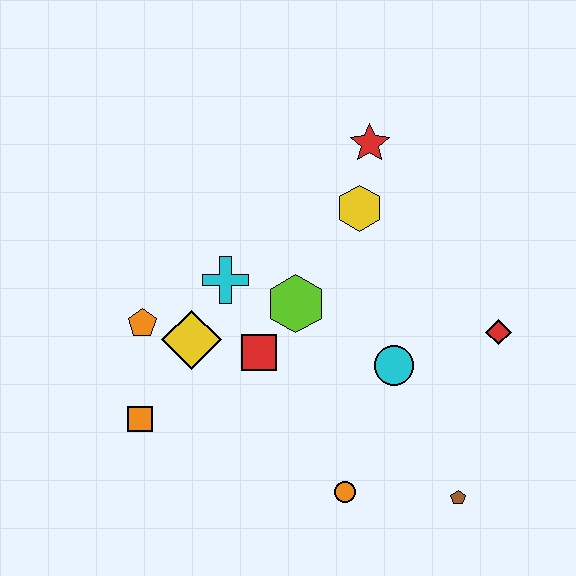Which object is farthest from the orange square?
The red diamond is farthest from the orange square.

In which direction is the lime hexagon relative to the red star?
The lime hexagon is below the red star.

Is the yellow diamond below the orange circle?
No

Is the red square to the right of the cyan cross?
Yes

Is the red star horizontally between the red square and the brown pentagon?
Yes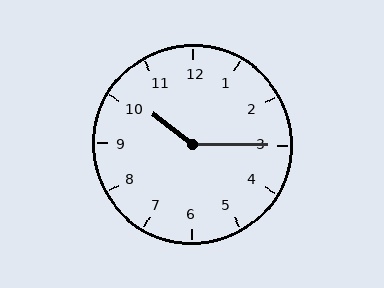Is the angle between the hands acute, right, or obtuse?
It is obtuse.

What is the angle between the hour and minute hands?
Approximately 142 degrees.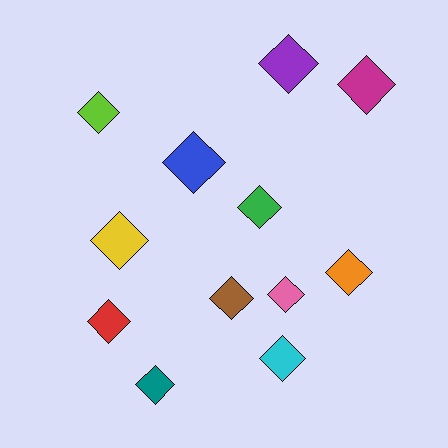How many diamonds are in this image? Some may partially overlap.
There are 12 diamonds.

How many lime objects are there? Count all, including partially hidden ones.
There is 1 lime object.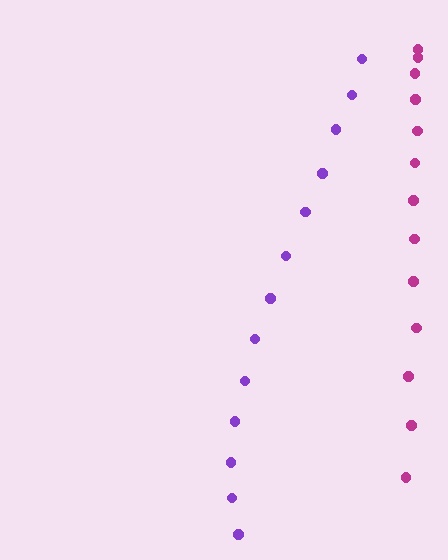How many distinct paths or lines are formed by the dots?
There are 2 distinct paths.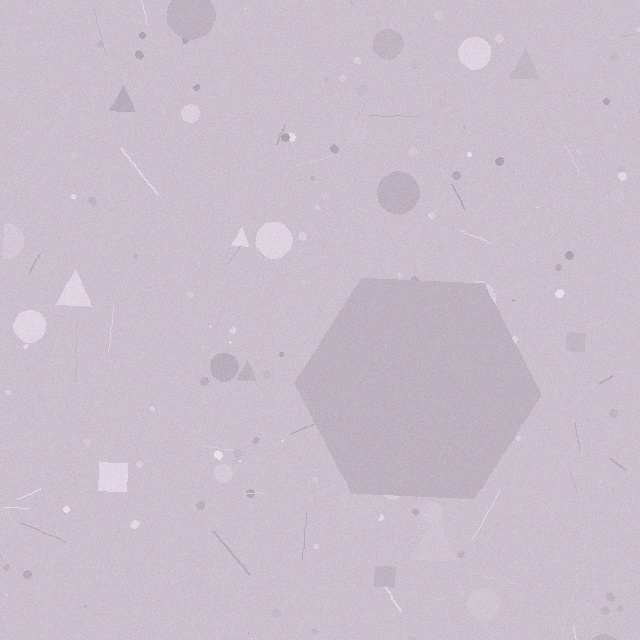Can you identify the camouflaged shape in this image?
The camouflaged shape is a hexagon.